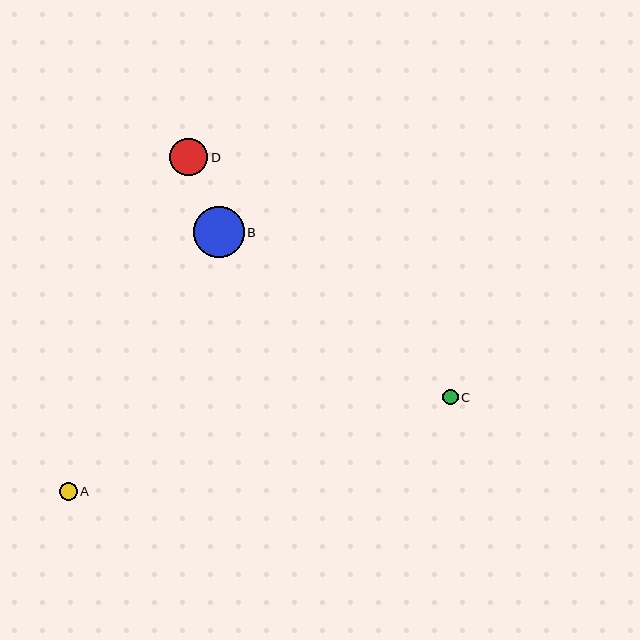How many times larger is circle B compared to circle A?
Circle B is approximately 2.8 times the size of circle A.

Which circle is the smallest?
Circle C is the smallest with a size of approximately 16 pixels.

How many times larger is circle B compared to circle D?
Circle B is approximately 1.3 times the size of circle D.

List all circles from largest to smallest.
From largest to smallest: B, D, A, C.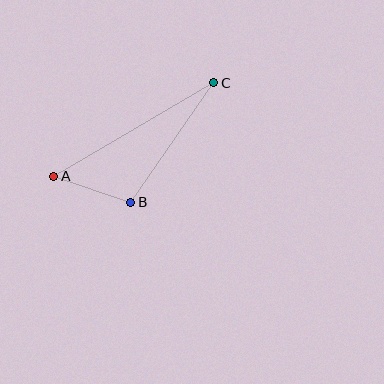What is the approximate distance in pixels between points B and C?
The distance between B and C is approximately 145 pixels.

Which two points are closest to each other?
Points A and B are closest to each other.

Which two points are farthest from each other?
Points A and C are farthest from each other.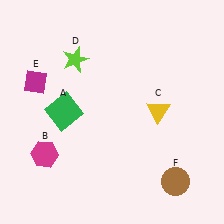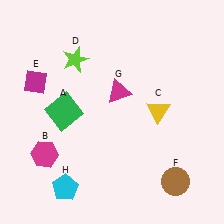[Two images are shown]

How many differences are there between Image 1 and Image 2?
There are 2 differences between the two images.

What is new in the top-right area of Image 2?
A magenta triangle (G) was added in the top-right area of Image 2.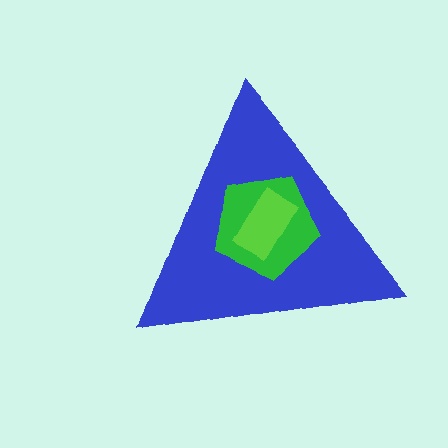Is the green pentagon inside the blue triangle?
Yes.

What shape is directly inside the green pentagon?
The lime rectangle.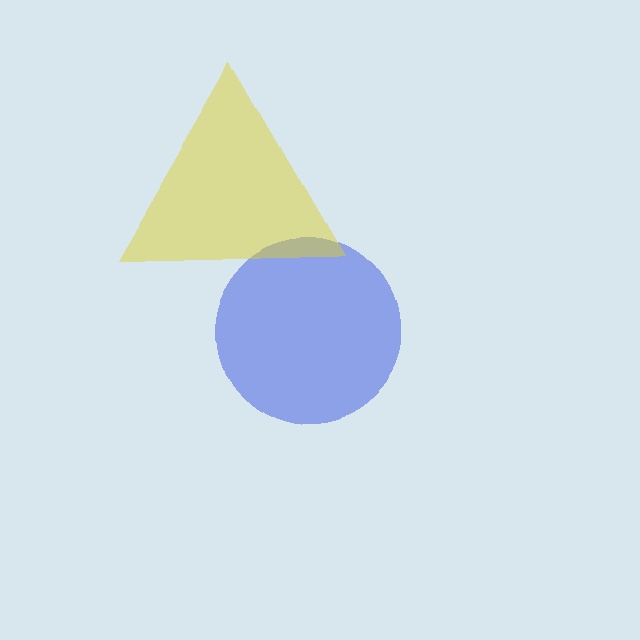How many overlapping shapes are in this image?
There are 2 overlapping shapes in the image.